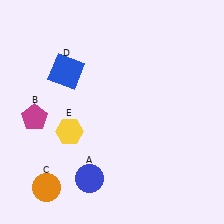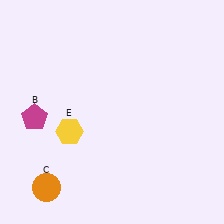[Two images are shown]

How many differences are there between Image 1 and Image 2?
There are 2 differences between the two images.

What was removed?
The blue square (D), the blue circle (A) were removed in Image 2.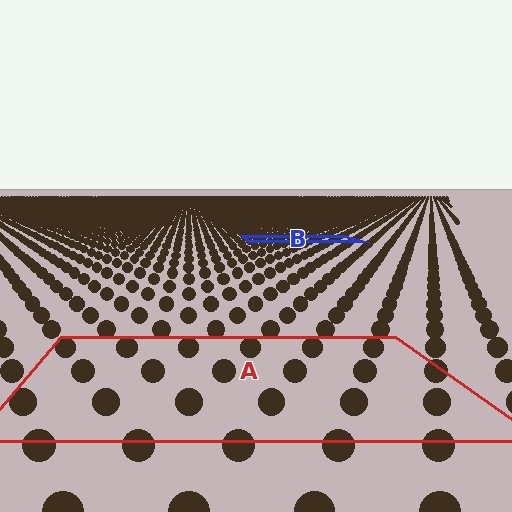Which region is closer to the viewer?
Region A is closer. The texture elements there are larger and more spread out.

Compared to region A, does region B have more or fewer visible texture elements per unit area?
Region B has more texture elements per unit area — they are packed more densely because it is farther away.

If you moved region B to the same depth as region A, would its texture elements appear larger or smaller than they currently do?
They would appear larger. At a closer depth, the same texture elements are projected at a bigger on-screen size.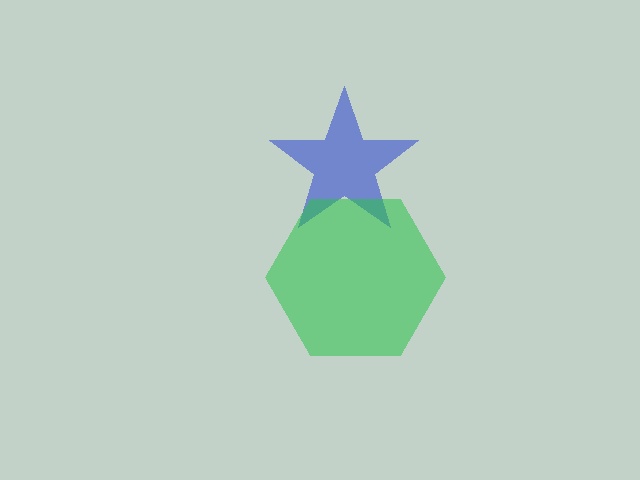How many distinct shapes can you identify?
There are 2 distinct shapes: a blue star, a green hexagon.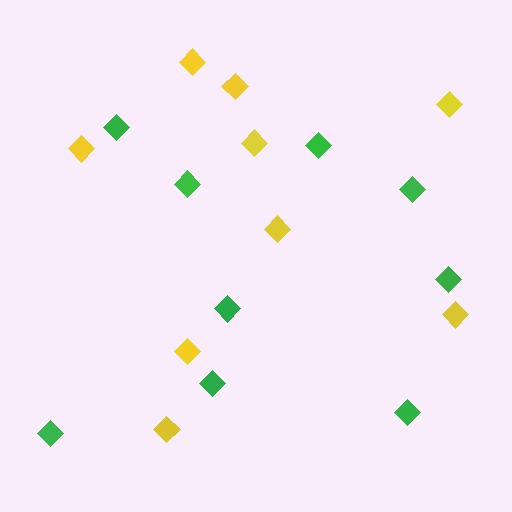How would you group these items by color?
There are 2 groups: one group of yellow diamonds (9) and one group of green diamonds (9).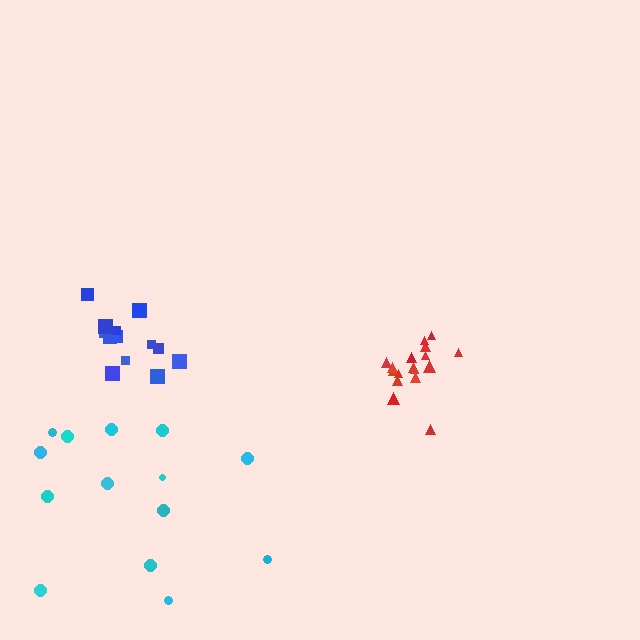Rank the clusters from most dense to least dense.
red, blue, cyan.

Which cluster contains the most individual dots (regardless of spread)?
Red (17).